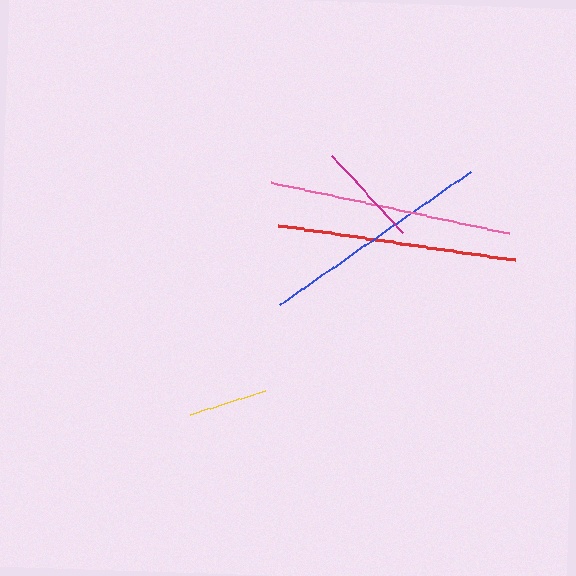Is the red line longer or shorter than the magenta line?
The red line is longer than the magenta line.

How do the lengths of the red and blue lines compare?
The red and blue lines are approximately the same length.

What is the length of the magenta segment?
The magenta segment is approximately 104 pixels long.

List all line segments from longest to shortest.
From longest to shortest: pink, red, blue, magenta, yellow.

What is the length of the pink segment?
The pink segment is approximately 243 pixels long.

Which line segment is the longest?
The pink line is the longest at approximately 243 pixels.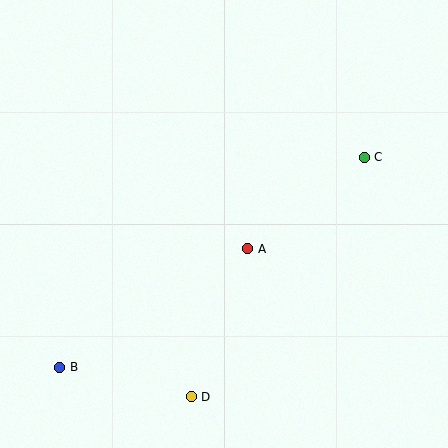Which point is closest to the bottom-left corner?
Point B is closest to the bottom-left corner.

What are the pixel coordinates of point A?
Point A is at (248, 249).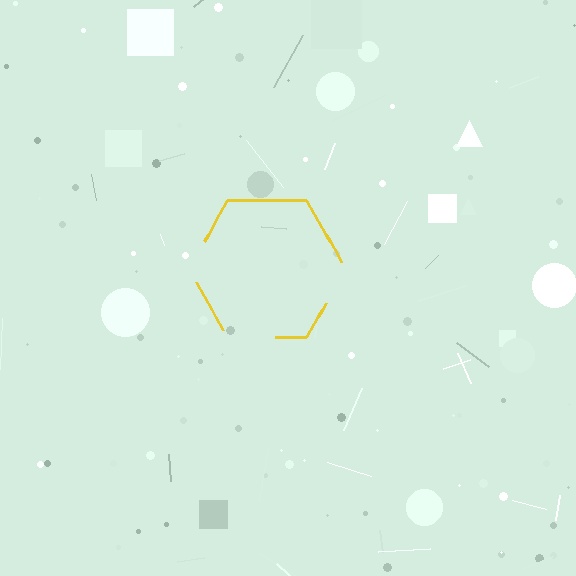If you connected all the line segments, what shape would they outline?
They would outline a hexagon.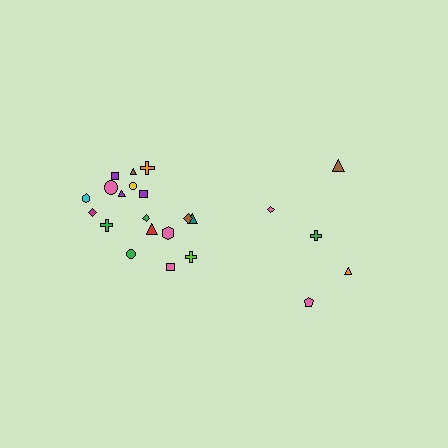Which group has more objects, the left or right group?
The left group.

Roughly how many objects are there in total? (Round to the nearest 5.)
Roughly 25 objects in total.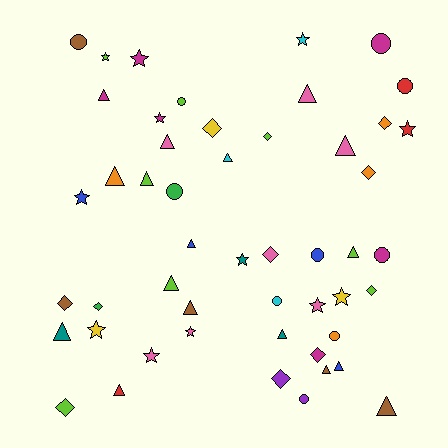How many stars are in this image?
There are 12 stars.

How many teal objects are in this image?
There are 3 teal objects.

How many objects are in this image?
There are 50 objects.